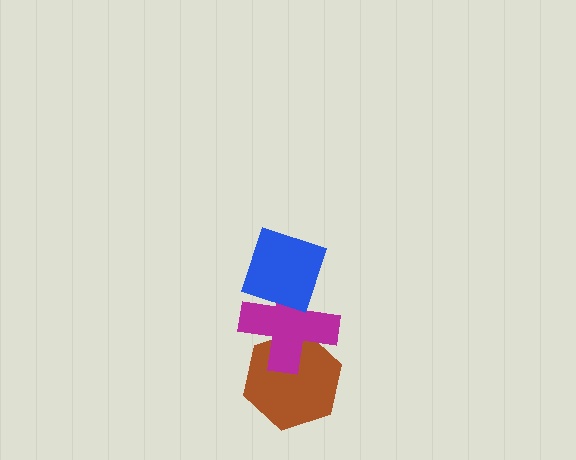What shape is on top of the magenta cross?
The blue diamond is on top of the magenta cross.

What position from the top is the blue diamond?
The blue diamond is 1st from the top.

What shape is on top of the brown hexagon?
The magenta cross is on top of the brown hexagon.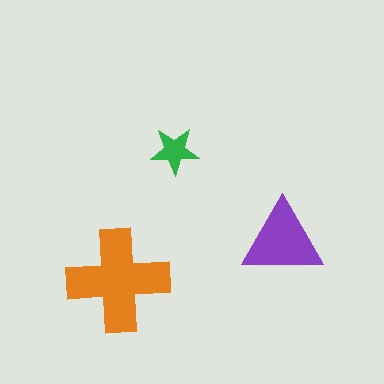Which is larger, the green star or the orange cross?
The orange cross.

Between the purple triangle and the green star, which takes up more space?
The purple triangle.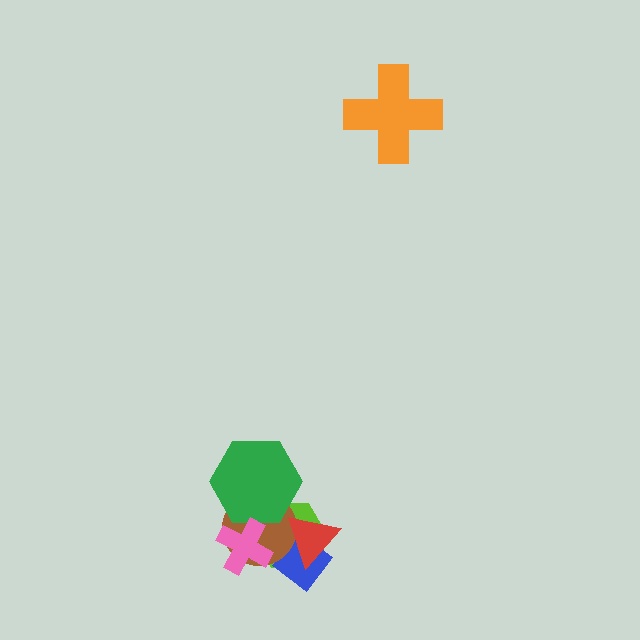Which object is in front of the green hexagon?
The pink cross is in front of the green hexagon.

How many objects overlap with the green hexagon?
3 objects overlap with the green hexagon.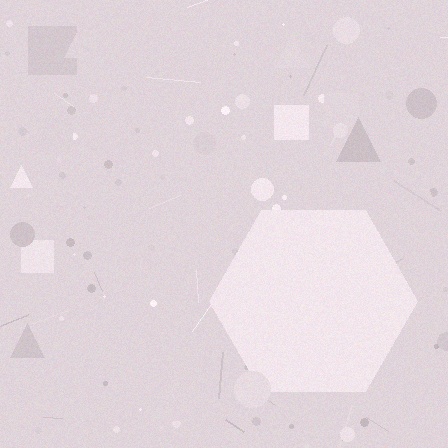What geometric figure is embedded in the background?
A hexagon is embedded in the background.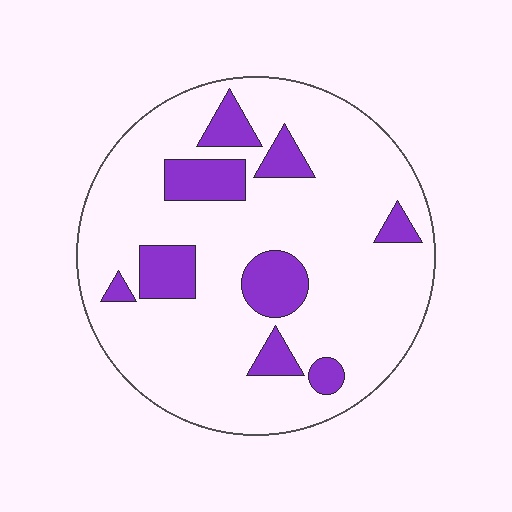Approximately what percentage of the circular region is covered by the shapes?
Approximately 20%.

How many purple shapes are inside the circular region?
9.